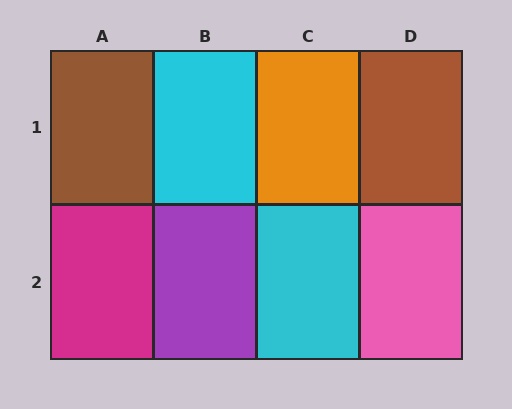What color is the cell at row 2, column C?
Cyan.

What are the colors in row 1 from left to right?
Brown, cyan, orange, brown.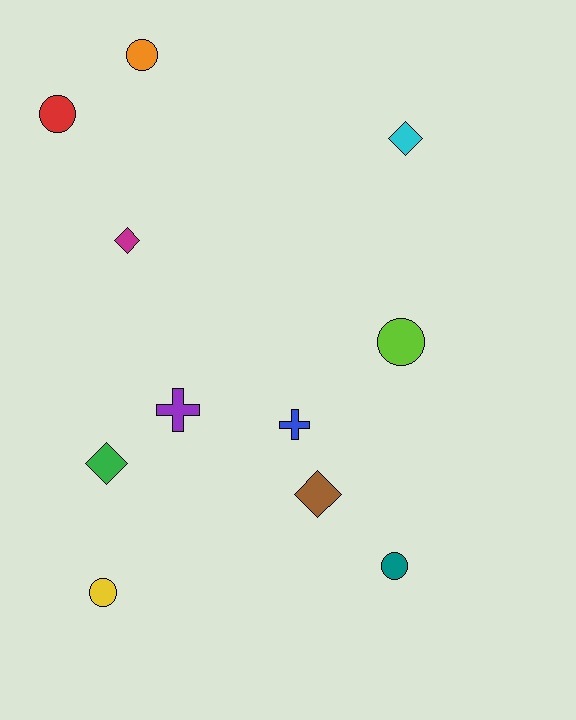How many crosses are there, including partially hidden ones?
There are 2 crosses.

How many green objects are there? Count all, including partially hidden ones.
There is 1 green object.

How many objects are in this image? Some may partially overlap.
There are 11 objects.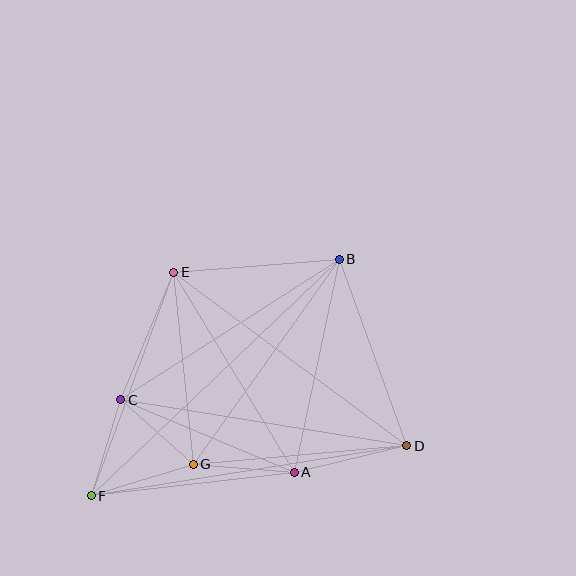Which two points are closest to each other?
Points C and G are closest to each other.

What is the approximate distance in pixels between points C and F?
The distance between C and F is approximately 100 pixels.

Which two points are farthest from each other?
Points B and F are farthest from each other.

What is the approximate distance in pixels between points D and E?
The distance between D and E is approximately 290 pixels.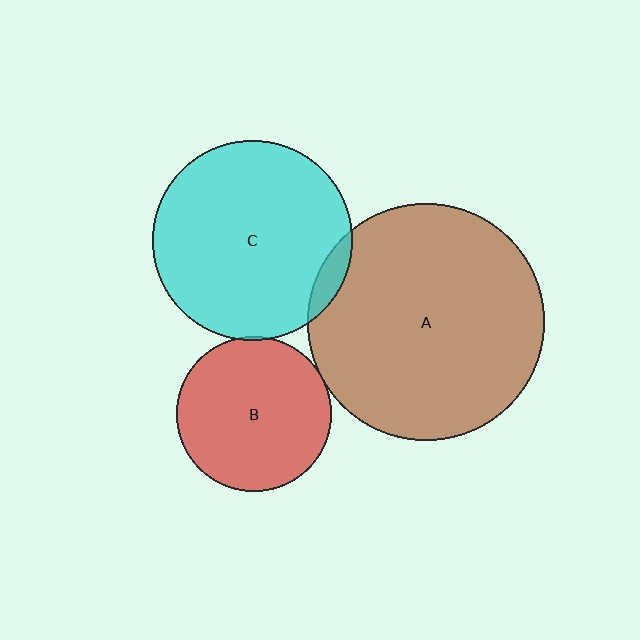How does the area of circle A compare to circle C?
Approximately 1.4 times.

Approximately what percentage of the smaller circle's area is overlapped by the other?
Approximately 5%.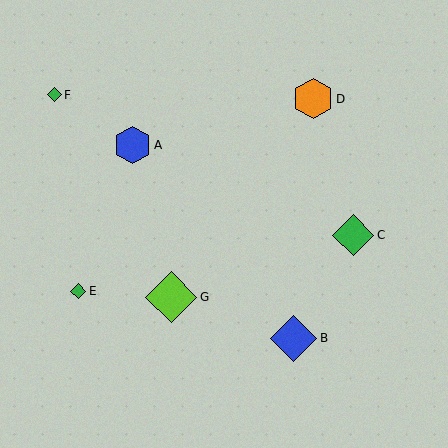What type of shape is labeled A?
Shape A is a blue hexagon.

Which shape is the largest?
The lime diamond (labeled G) is the largest.